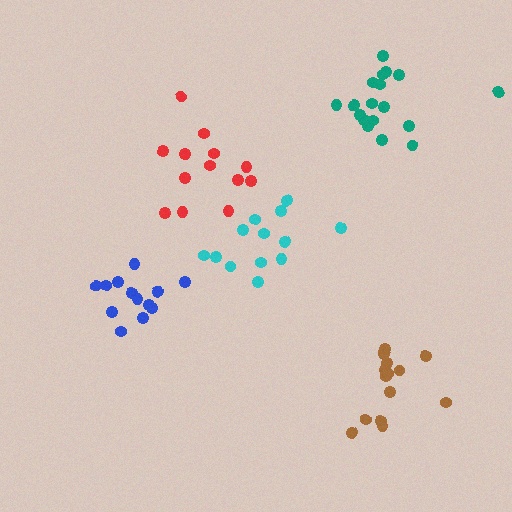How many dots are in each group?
Group 1: 14 dots, Group 2: 13 dots, Group 3: 13 dots, Group 4: 18 dots, Group 5: 13 dots (71 total).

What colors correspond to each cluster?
The clusters are colored: brown, cyan, blue, teal, red.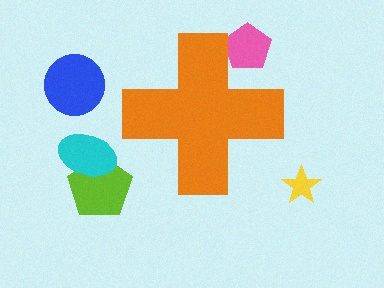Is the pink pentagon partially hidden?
Yes, the pink pentagon is partially hidden behind the orange cross.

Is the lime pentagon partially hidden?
No, the lime pentagon is fully visible.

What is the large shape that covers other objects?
An orange cross.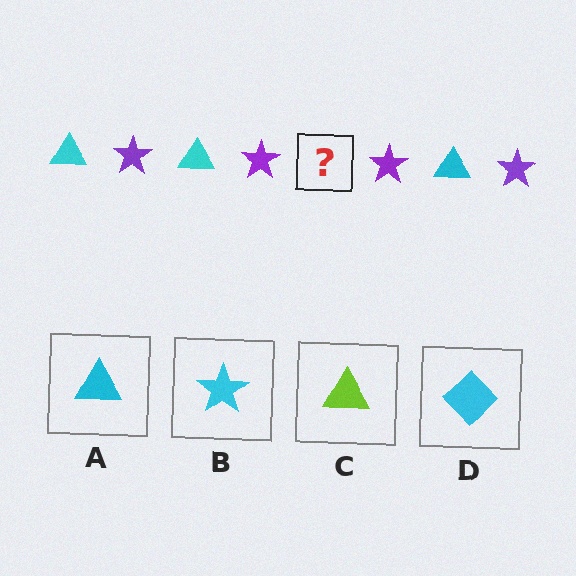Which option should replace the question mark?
Option A.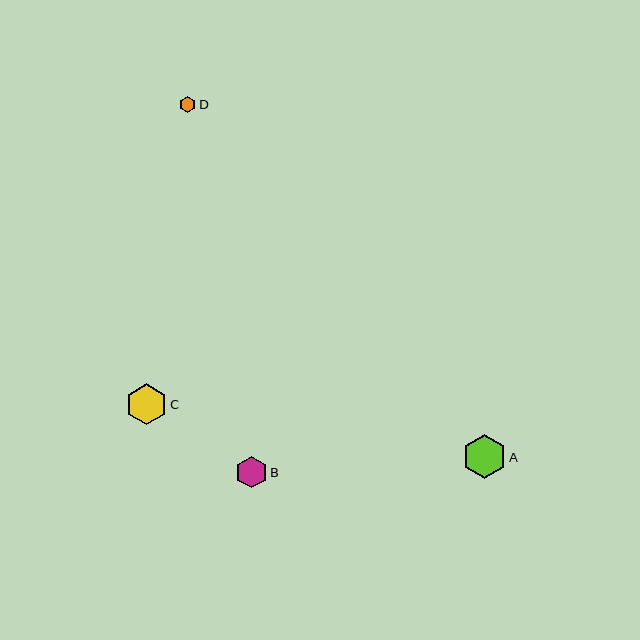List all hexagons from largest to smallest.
From largest to smallest: A, C, B, D.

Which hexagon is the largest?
Hexagon A is the largest with a size of approximately 44 pixels.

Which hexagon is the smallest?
Hexagon D is the smallest with a size of approximately 16 pixels.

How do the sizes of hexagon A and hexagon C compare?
Hexagon A and hexagon C are approximately the same size.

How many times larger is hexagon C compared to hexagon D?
Hexagon C is approximately 2.5 times the size of hexagon D.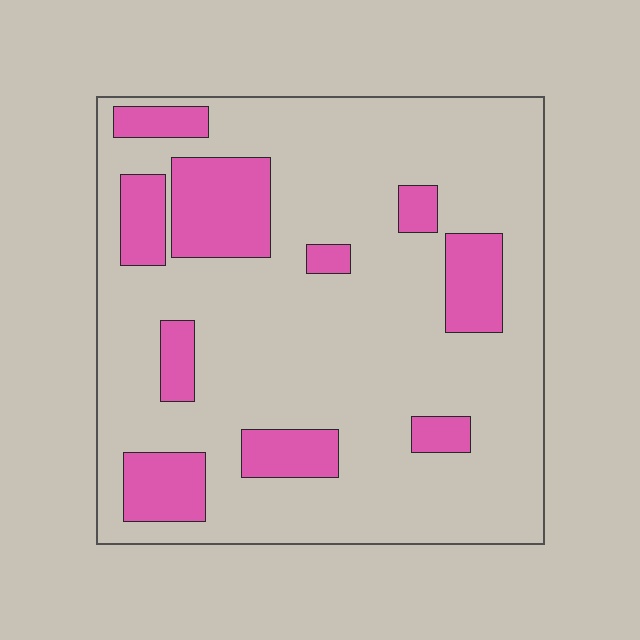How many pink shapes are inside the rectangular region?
10.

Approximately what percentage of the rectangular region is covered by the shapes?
Approximately 20%.